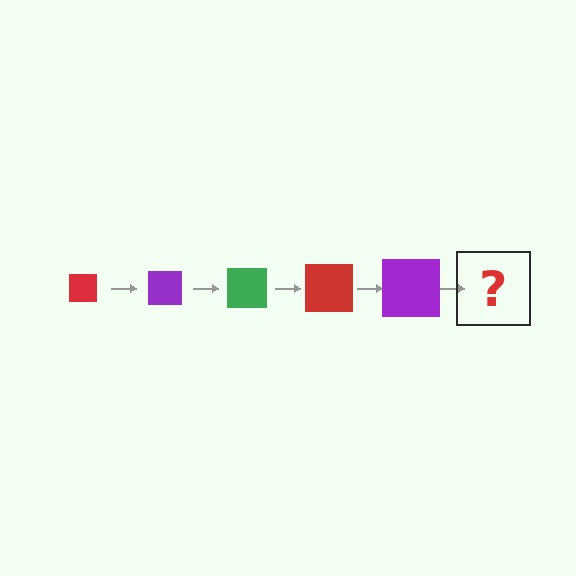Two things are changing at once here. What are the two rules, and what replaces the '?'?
The two rules are that the square grows larger each step and the color cycles through red, purple, and green. The '?' should be a green square, larger than the previous one.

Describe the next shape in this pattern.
It should be a green square, larger than the previous one.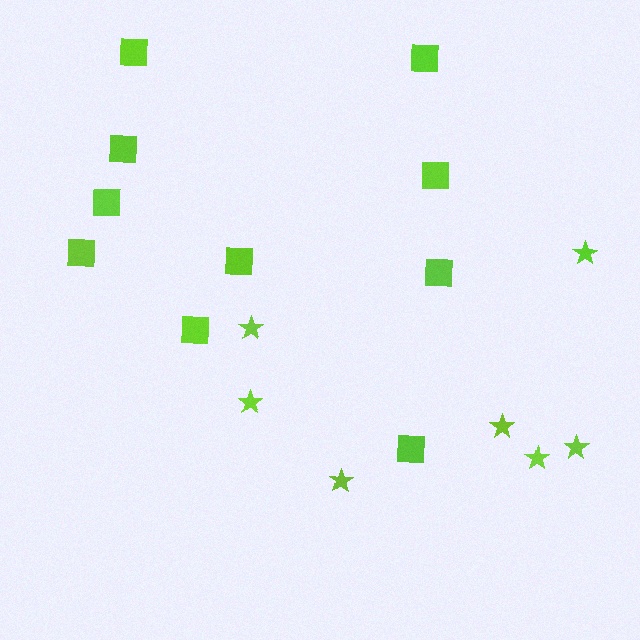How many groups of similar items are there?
There are 2 groups: one group of squares (10) and one group of stars (7).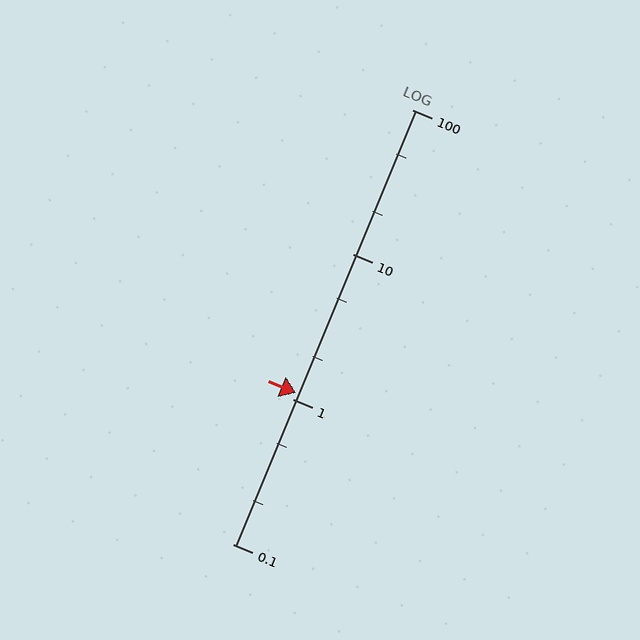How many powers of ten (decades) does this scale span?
The scale spans 3 decades, from 0.1 to 100.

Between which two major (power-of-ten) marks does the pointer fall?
The pointer is between 1 and 10.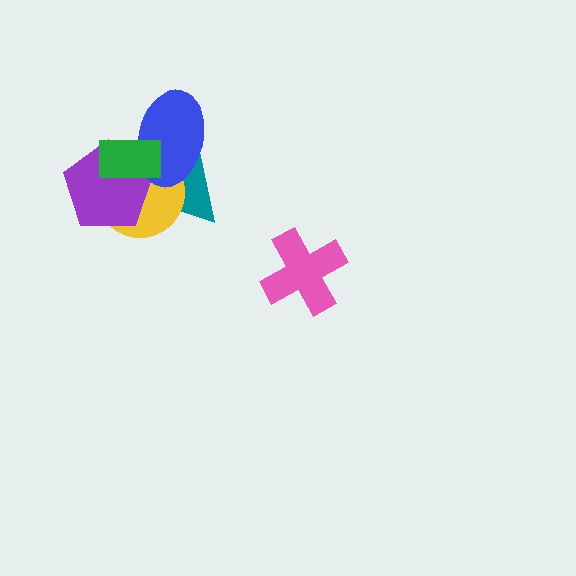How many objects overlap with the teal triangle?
4 objects overlap with the teal triangle.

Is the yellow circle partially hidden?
Yes, it is partially covered by another shape.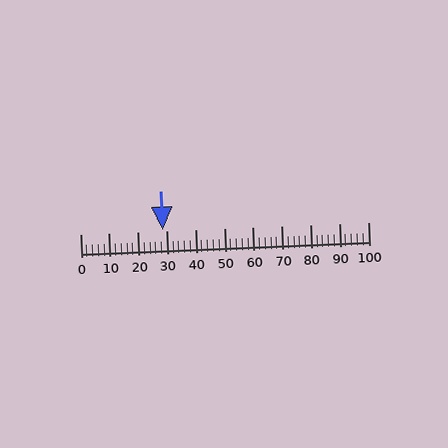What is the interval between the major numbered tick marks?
The major tick marks are spaced 10 units apart.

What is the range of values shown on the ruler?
The ruler shows values from 0 to 100.